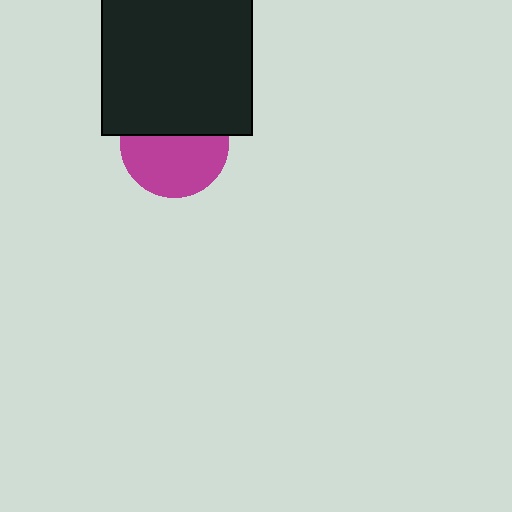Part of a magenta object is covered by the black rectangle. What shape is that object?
It is a circle.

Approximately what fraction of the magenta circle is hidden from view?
Roughly 41% of the magenta circle is hidden behind the black rectangle.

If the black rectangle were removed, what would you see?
You would see the complete magenta circle.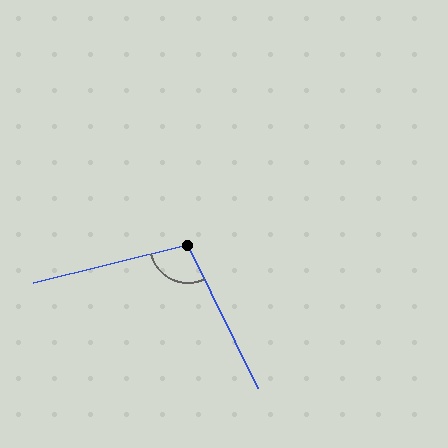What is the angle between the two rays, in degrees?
Approximately 102 degrees.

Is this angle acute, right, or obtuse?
It is obtuse.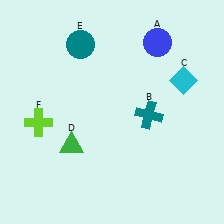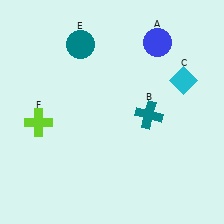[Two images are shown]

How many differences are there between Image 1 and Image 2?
There is 1 difference between the two images.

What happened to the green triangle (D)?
The green triangle (D) was removed in Image 2. It was in the bottom-left area of Image 1.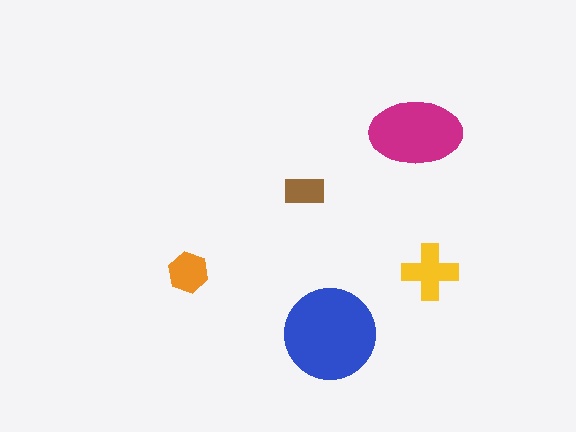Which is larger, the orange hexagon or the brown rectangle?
The orange hexagon.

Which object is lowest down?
The blue circle is bottommost.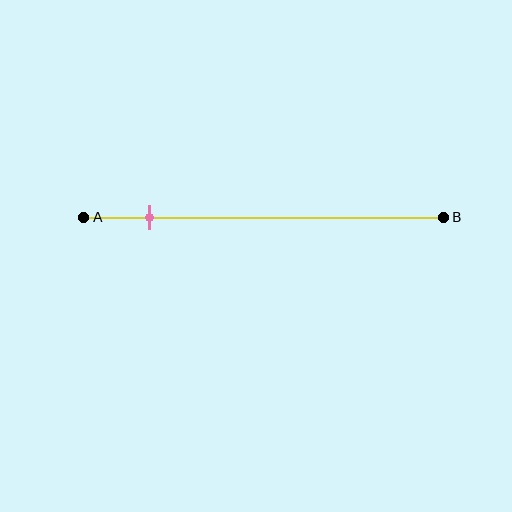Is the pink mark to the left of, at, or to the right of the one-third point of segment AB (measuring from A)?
The pink mark is to the left of the one-third point of segment AB.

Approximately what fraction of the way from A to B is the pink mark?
The pink mark is approximately 20% of the way from A to B.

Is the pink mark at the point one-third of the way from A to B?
No, the mark is at about 20% from A, not at the 33% one-third point.